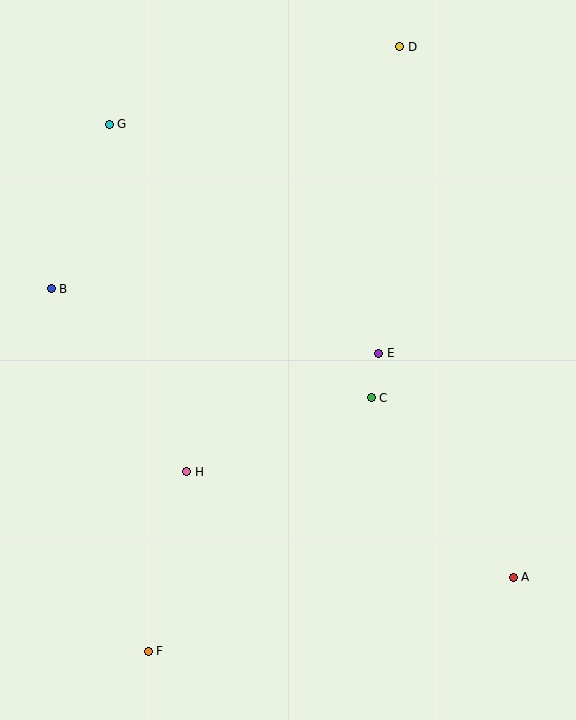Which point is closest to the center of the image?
Point E at (379, 353) is closest to the center.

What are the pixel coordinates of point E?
Point E is at (379, 353).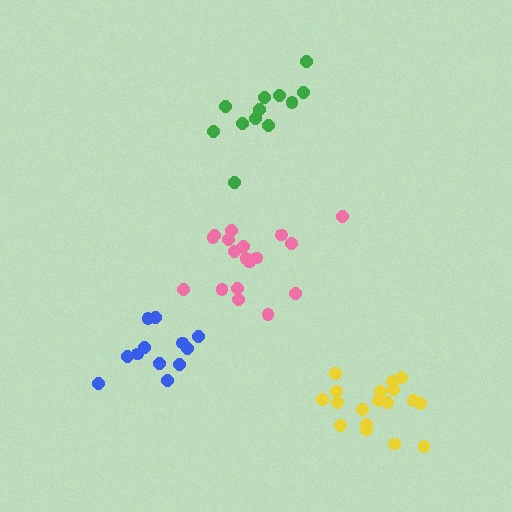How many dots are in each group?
Group 1: 12 dots, Group 2: 18 dots, Group 3: 18 dots, Group 4: 12 dots (60 total).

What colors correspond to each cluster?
The clusters are colored: green, yellow, pink, blue.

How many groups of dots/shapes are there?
There are 4 groups.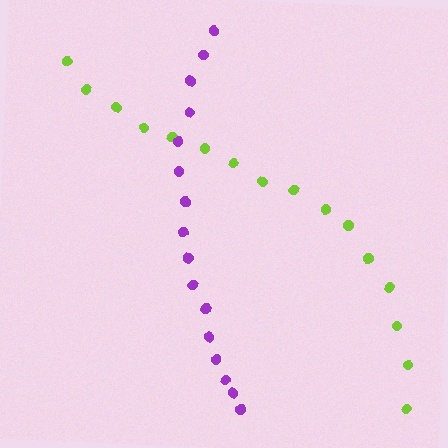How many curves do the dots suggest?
There are 2 distinct paths.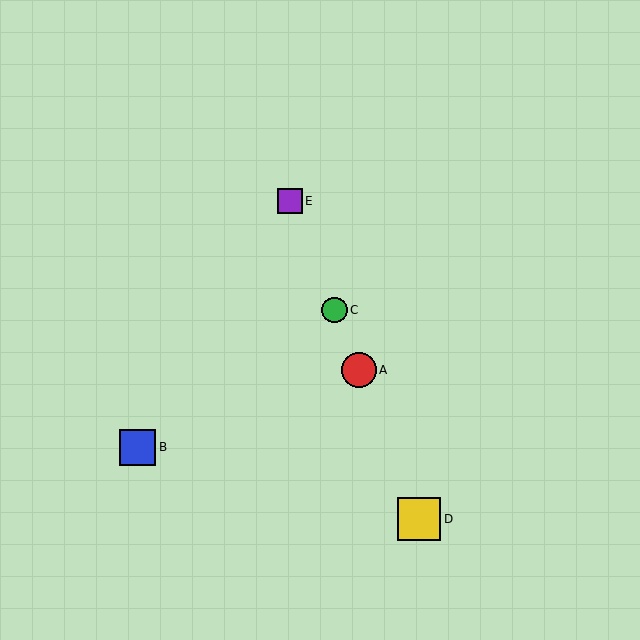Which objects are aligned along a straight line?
Objects A, C, D, E are aligned along a straight line.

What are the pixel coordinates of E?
Object E is at (290, 201).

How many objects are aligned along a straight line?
4 objects (A, C, D, E) are aligned along a straight line.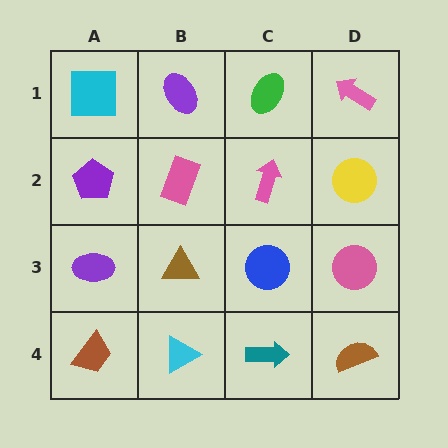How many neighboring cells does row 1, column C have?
3.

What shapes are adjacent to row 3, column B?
A pink rectangle (row 2, column B), a cyan triangle (row 4, column B), a purple ellipse (row 3, column A), a blue circle (row 3, column C).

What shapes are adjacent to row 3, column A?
A purple pentagon (row 2, column A), a brown trapezoid (row 4, column A), a brown triangle (row 3, column B).